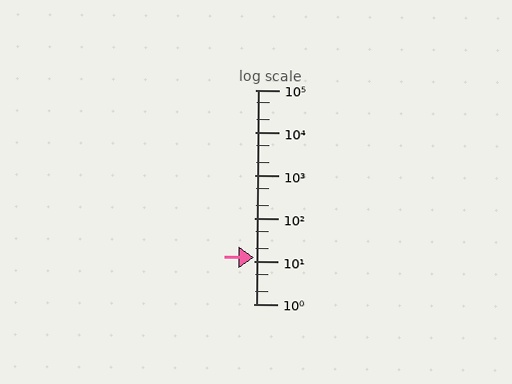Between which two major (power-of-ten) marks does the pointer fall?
The pointer is between 10 and 100.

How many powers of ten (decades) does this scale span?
The scale spans 5 decades, from 1 to 100000.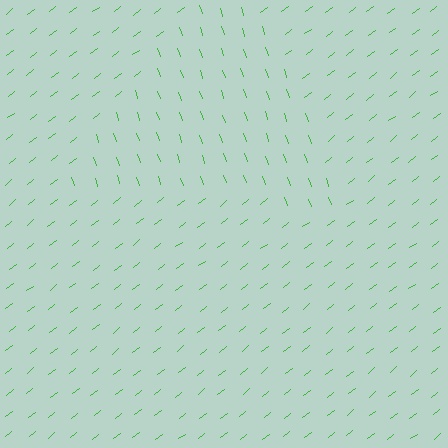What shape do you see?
I see a triangle.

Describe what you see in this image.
The image is filled with small green line segments. A triangle region in the image has lines oriented differently from the surrounding lines, creating a visible texture boundary.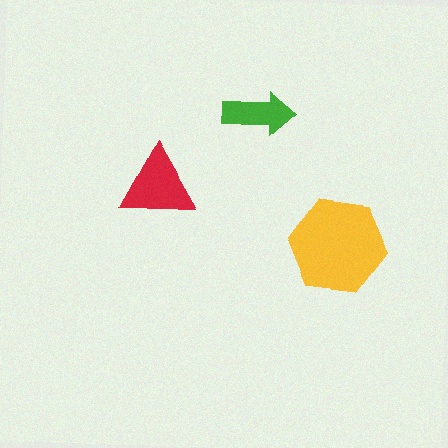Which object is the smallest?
The green arrow.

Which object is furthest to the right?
The yellow hexagon is rightmost.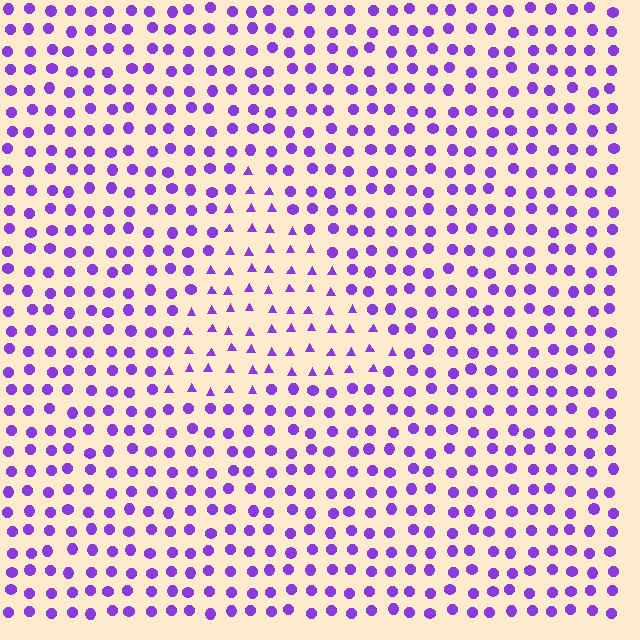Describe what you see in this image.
The image is filled with small purple elements arranged in a uniform grid. A triangle-shaped region contains triangles, while the surrounding area contains circles. The boundary is defined purely by the change in element shape.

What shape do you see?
I see a triangle.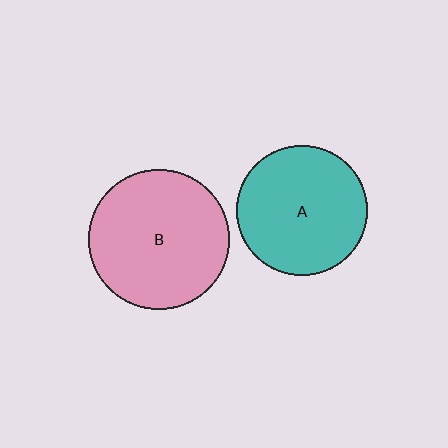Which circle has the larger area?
Circle B (pink).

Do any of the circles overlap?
No, none of the circles overlap.